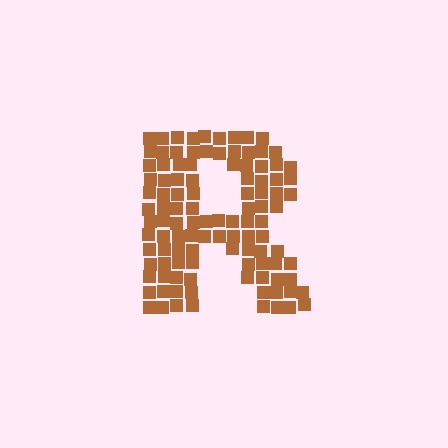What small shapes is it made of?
It is made of small squares.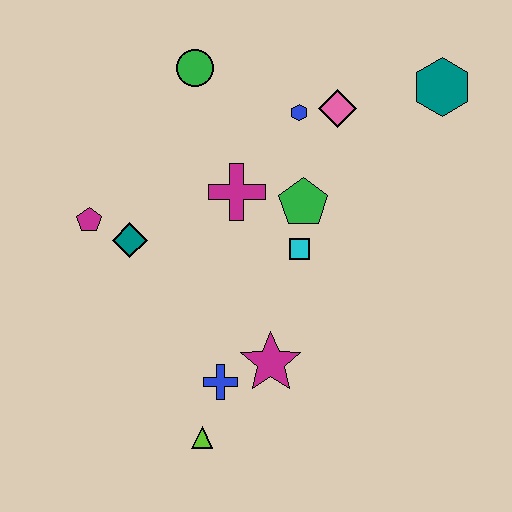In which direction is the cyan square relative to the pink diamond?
The cyan square is below the pink diamond.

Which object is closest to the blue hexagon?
The pink diamond is closest to the blue hexagon.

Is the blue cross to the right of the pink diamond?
No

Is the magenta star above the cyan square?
No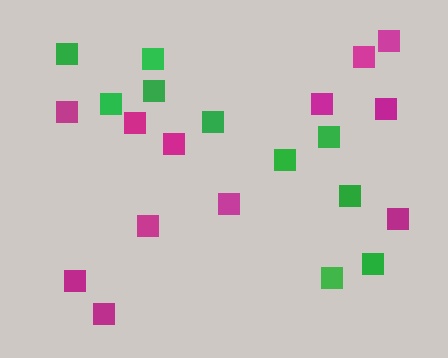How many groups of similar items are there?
There are 2 groups: one group of magenta squares (12) and one group of green squares (10).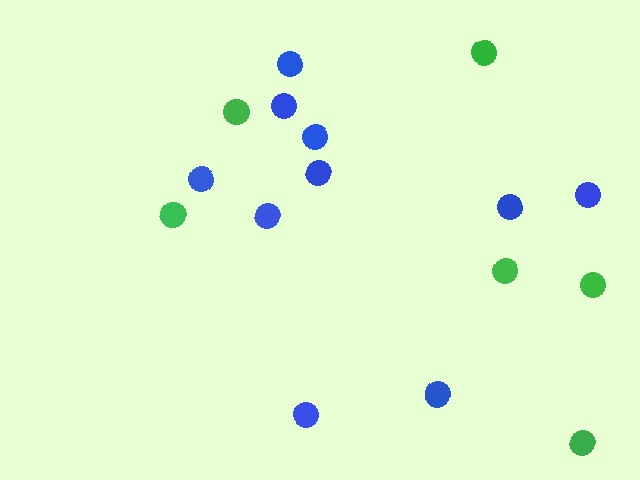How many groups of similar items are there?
There are 2 groups: one group of blue circles (10) and one group of green circles (6).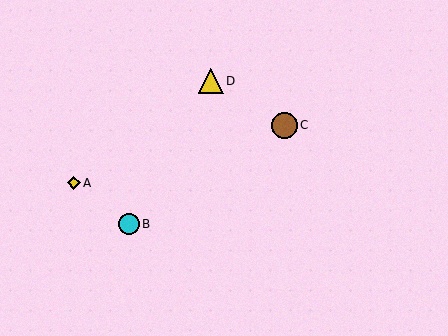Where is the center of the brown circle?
The center of the brown circle is at (285, 125).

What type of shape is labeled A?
Shape A is a yellow diamond.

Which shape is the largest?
The brown circle (labeled C) is the largest.